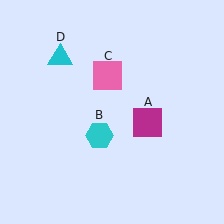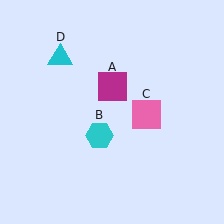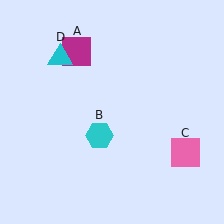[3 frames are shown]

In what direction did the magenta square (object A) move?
The magenta square (object A) moved up and to the left.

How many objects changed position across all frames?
2 objects changed position: magenta square (object A), pink square (object C).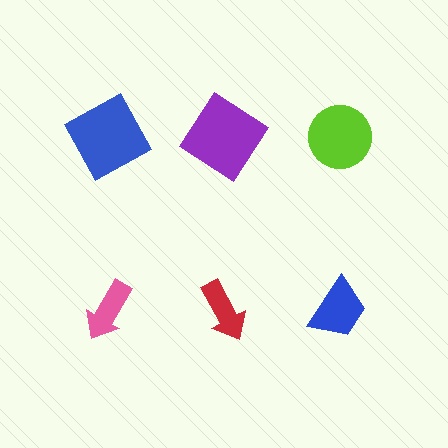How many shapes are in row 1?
3 shapes.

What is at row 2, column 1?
A pink arrow.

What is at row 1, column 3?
A lime circle.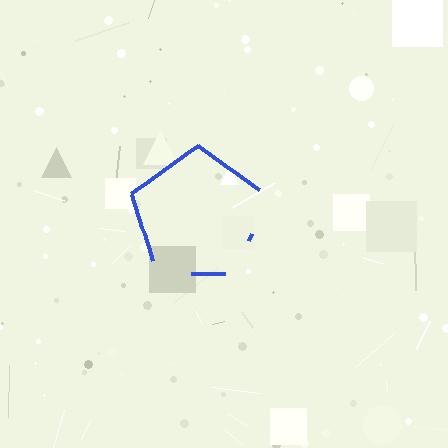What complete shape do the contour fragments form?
The contour fragments form a pentagon.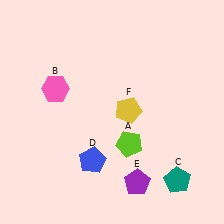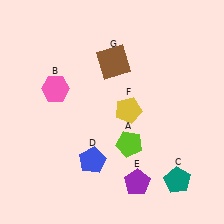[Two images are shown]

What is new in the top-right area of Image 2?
A brown square (G) was added in the top-right area of Image 2.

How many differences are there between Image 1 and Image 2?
There is 1 difference between the two images.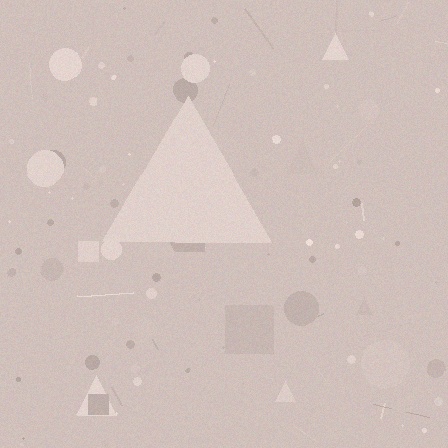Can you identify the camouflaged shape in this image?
The camouflaged shape is a triangle.